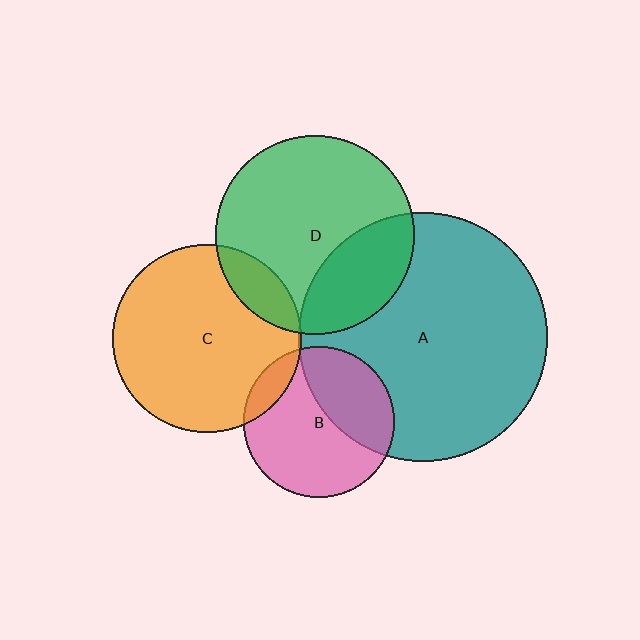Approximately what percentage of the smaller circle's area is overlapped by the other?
Approximately 10%.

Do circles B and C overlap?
Yes.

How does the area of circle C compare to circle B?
Approximately 1.6 times.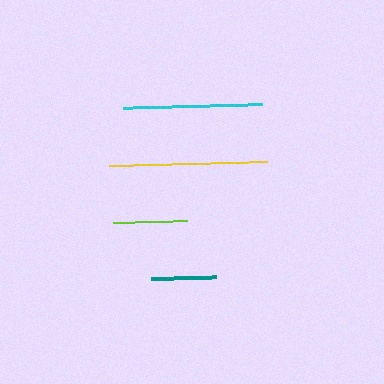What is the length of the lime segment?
The lime segment is approximately 75 pixels long.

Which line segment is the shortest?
The teal line is the shortest at approximately 65 pixels.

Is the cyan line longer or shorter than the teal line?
The cyan line is longer than the teal line.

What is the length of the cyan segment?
The cyan segment is approximately 139 pixels long.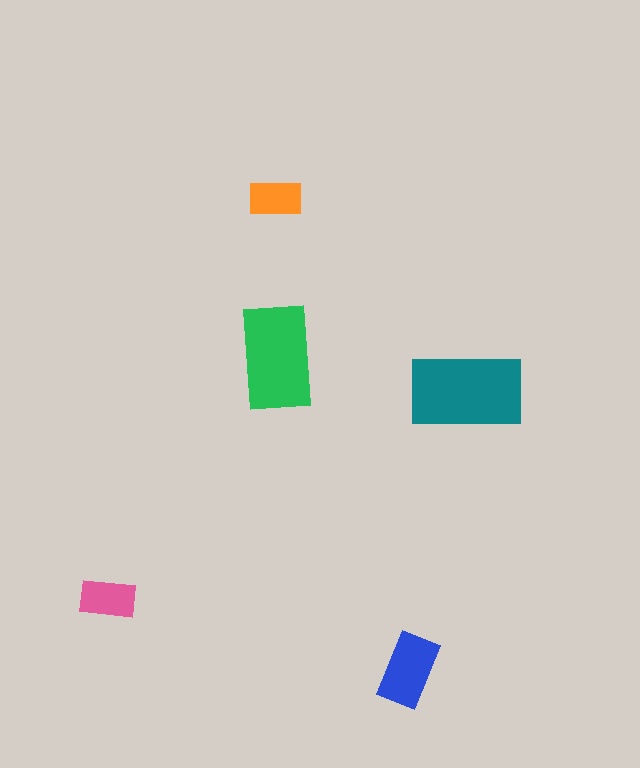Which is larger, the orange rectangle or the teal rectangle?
The teal one.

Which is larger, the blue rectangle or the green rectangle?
The green one.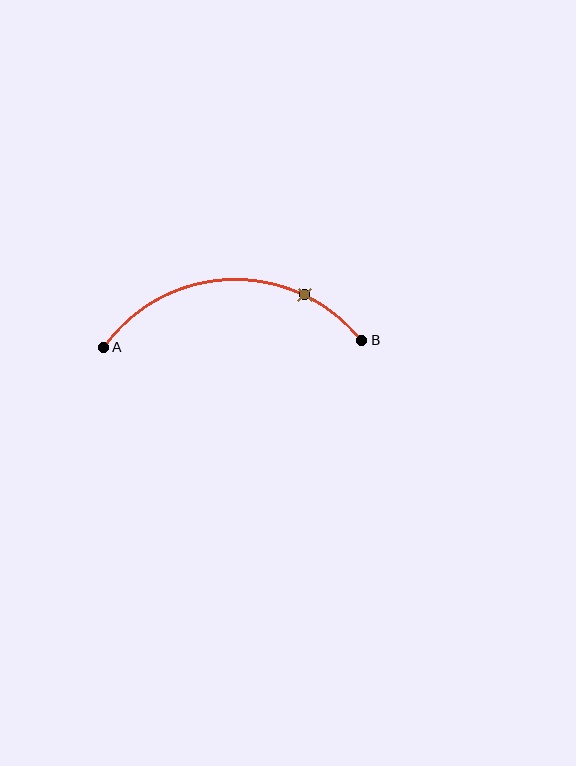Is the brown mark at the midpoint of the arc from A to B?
No. The brown mark lies on the arc but is closer to endpoint B. The arc midpoint would be at the point on the curve equidistant along the arc from both A and B.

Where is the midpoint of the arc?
The arc midpoint is the point on the curve farthest from the straight line joining A and B. It sits above that line.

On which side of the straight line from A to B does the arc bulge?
The arc bulges above the straight line connecting A and B.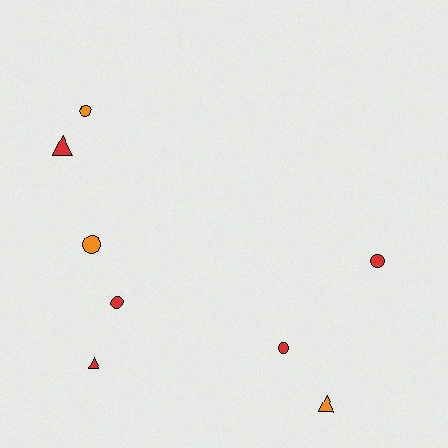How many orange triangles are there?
There is 1 orange triangle.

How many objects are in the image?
There are 8 objects.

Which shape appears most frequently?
Circle, with 5 objects.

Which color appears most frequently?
Red, with 5 objects.